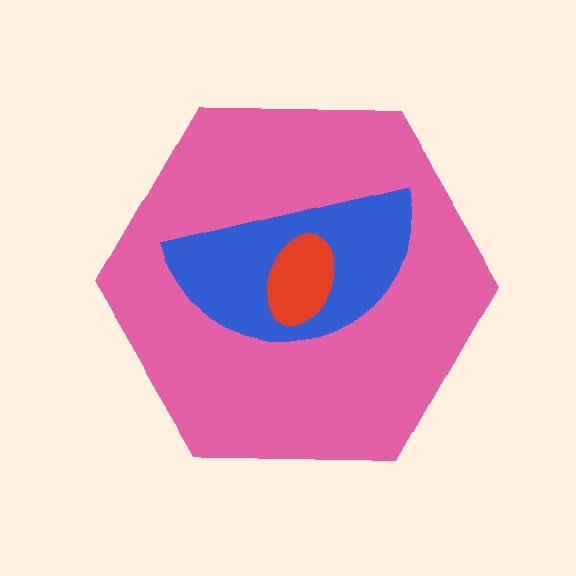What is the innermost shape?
The red ellipse.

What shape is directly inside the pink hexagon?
The blue semicircle.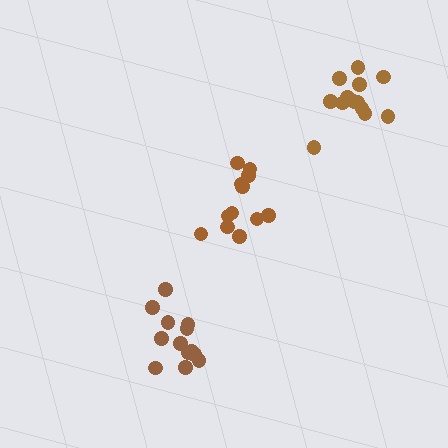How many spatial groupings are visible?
There are 3 spatial groupings.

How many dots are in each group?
Group 1: 13 dots, Group 2: 13 dots, Group 3: 12 dots (38 total).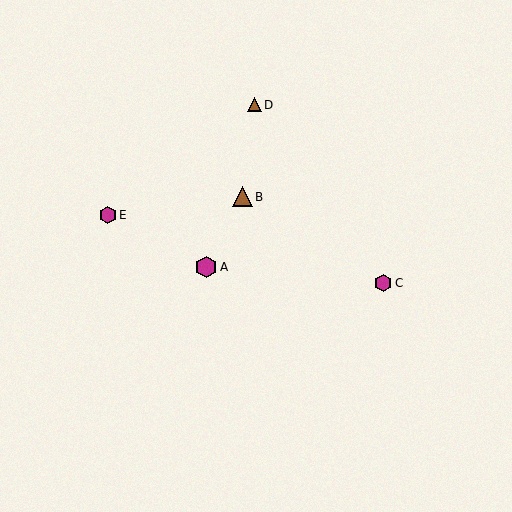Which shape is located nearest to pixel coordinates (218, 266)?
The magenta hexagon (labeled A) at (206, 267) is nearest to that location.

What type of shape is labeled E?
Shape E is a magenta hexagon.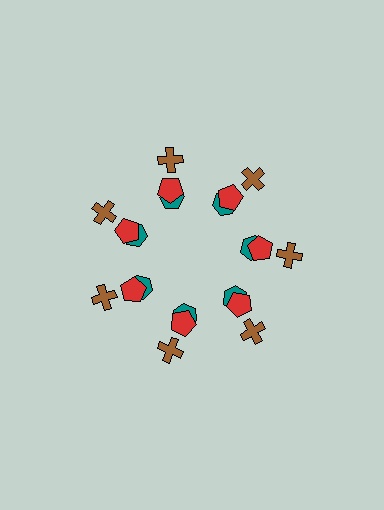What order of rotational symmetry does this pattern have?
This pattern has 7-fold rotational symmetry.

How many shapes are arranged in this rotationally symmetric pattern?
There are 21 shapes, arranged in 7 groups of 3.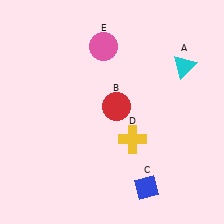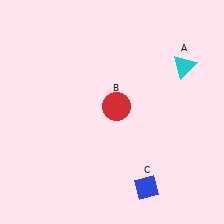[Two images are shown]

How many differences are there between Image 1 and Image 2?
There are 2 differences between the two images.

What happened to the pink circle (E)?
The pink circle (E) was removed in Image 2. It was in the top-left area of Image 1.